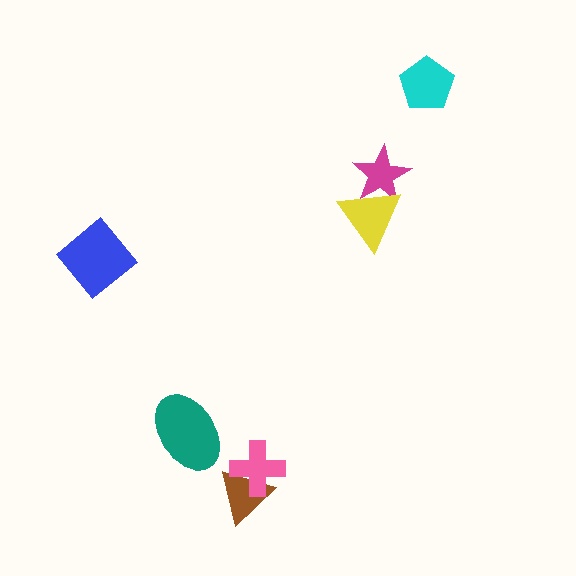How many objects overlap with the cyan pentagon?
0 objects overlap with the cyan pentagon.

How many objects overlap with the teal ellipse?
0 objects overlap with the teal ellipse.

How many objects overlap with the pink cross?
1 object overlaps with the pink cross.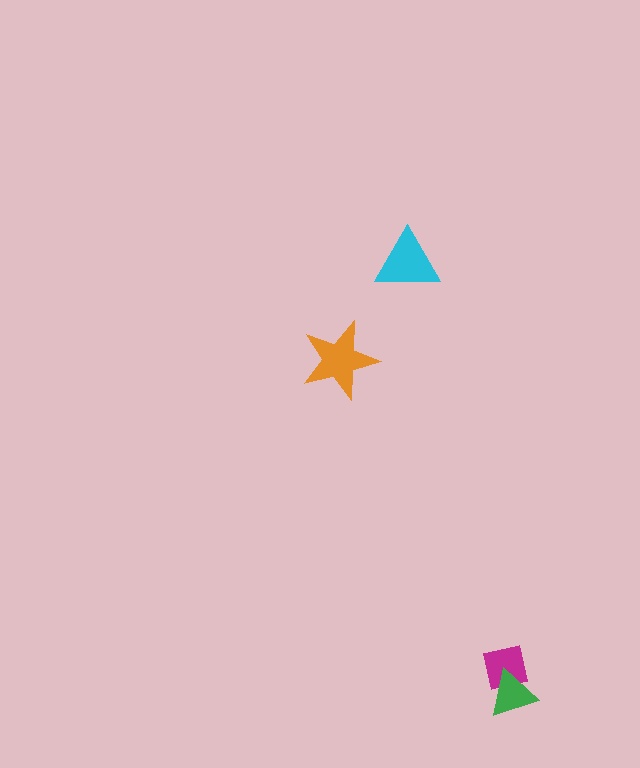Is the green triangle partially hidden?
No, no other shape covers it.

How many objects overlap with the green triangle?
1 object overlaps with the green triangle.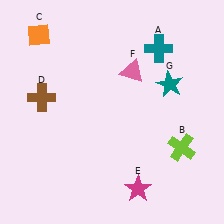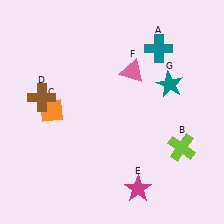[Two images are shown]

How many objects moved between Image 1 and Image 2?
1 object moved between the two images.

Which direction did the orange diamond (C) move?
The orange diamond (C) moved down.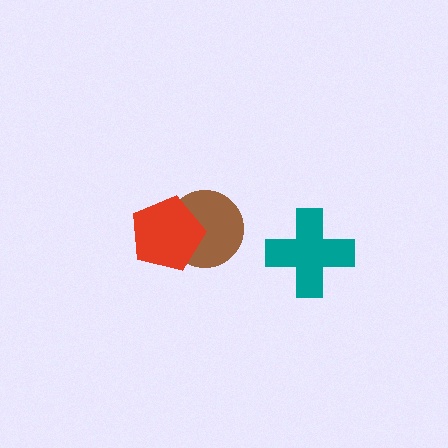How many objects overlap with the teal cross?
0 objects overlap with the teal cross.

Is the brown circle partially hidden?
Yes, it is partially covered by another shape.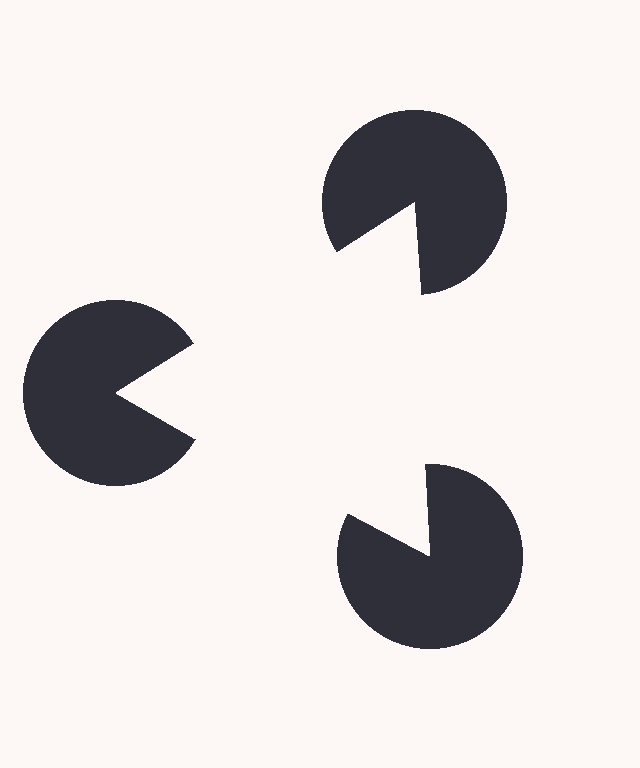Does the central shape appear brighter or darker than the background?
It typically appears slightly brighter than the background, even though no actual brightness change is drawn.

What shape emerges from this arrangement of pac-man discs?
An illusory triangle — its edges are inferred from the aligned wedge cuts in the pac-man discs, not physically drawn.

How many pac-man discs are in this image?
There are 3 — one at each vertex of the illusory triangle.